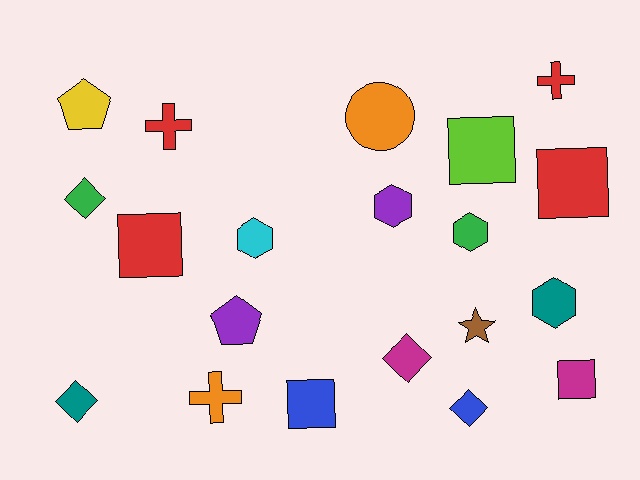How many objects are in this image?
There are 20 objects.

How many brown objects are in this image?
There is 1 brown object.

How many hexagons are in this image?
There are 4 hexagons.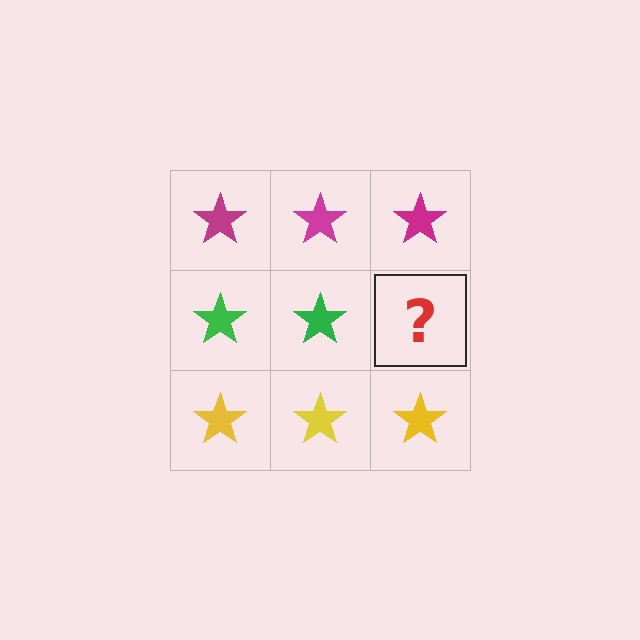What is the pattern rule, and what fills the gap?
The rule is that each row has a consistent color. The gap should be filled with a green star.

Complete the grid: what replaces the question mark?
The question mark should be replaced with a green star.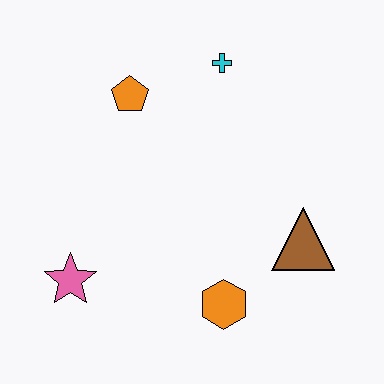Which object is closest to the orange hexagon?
The brown triangle is closest to the orange hexagon.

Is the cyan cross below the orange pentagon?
No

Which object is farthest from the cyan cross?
The pink star is farthest from the cyan cross.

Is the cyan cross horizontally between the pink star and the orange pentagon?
No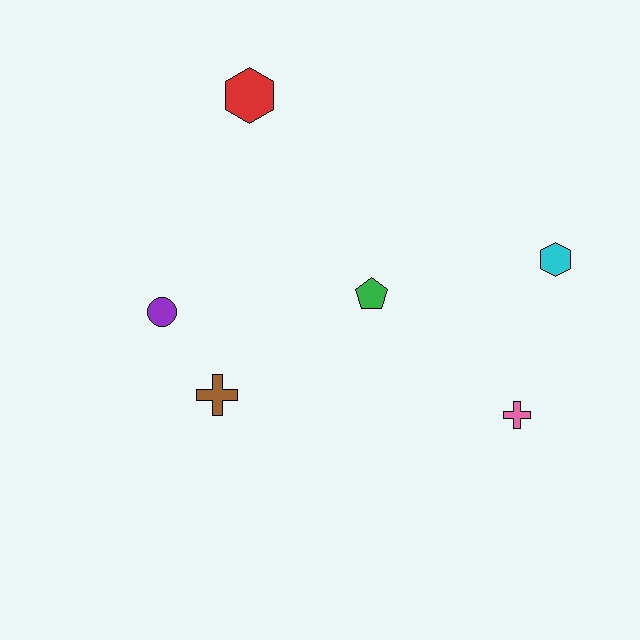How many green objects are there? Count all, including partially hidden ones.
There is 1 green object.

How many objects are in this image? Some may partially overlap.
There are 6 objects.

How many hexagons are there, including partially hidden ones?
There are 2 hexagons.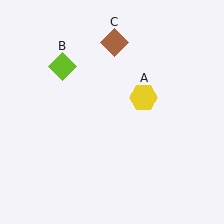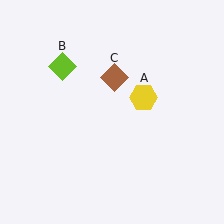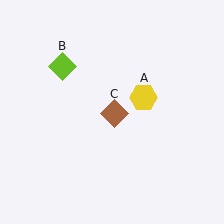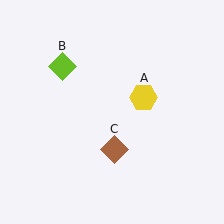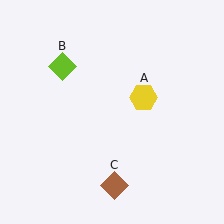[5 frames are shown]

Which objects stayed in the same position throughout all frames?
Yellow hexagon (object A) and lime diamond (object B) remained stationary.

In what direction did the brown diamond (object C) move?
The brown diamond (object C) moved down.